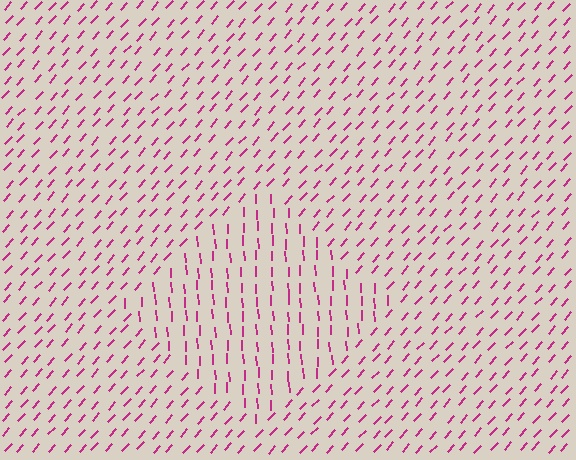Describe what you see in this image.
The image is filled with small magenta line segments. A diamond region in the image has lines oriented differently from the surrounding lines, creating a visible texture boundary.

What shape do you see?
I see a diamond.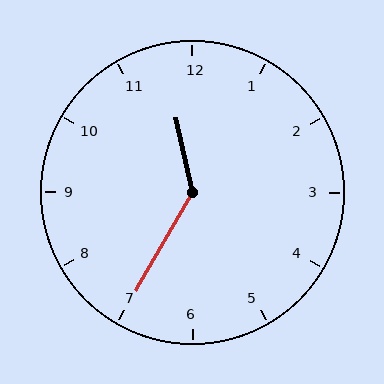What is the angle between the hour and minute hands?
Approximately 138 degrees.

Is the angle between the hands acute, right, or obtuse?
It is obtuse.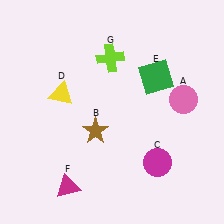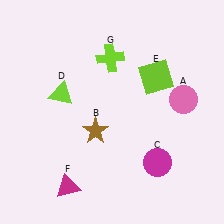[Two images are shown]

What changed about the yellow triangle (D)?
In Image 1, D is yellow. In Image 2, it changed to lime.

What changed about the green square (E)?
In Image 1, E is green. In Image 2, it changed to lime.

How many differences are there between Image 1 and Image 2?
There are 2 differences between the two images.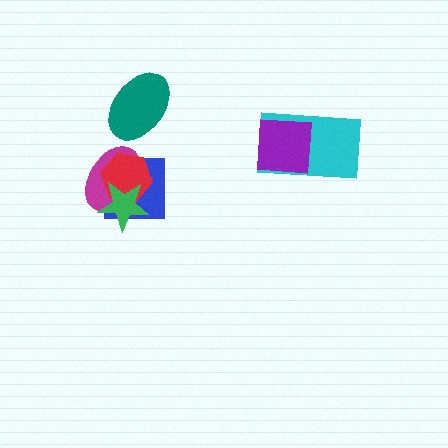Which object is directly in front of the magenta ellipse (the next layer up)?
The red hexagon is directly in front of the magenta ellipse.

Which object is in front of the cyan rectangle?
The purple square is in front of the cyan rectangle.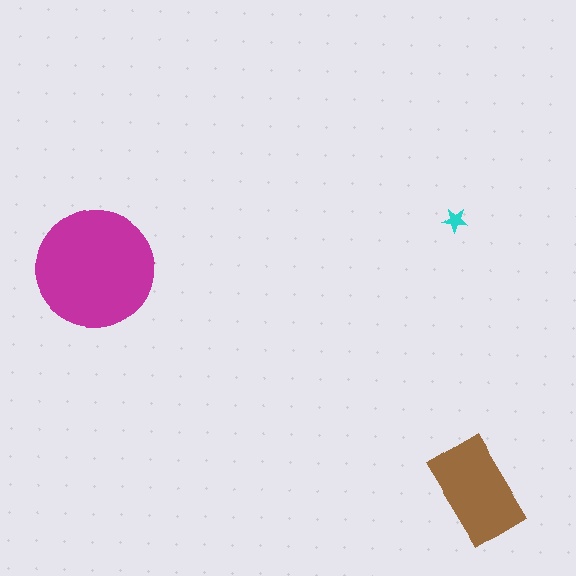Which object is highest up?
The cyan star is topmost.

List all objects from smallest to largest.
The cyan star, the brown rectangle, the magenta circle.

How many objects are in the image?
There are 3 objects in the image.